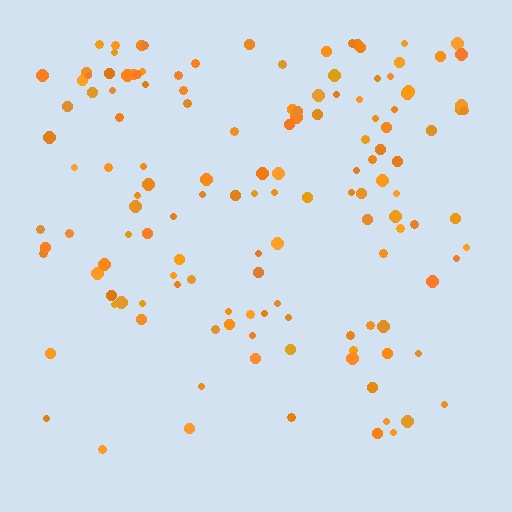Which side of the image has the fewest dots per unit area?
The bottom.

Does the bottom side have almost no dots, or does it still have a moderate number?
Still a moderate number, just noticeably fewer than the top.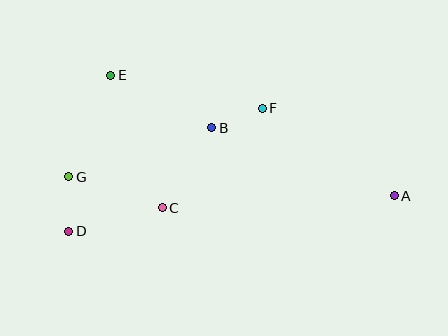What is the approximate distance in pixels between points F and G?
The distance between F and G is approximately 205 pixels.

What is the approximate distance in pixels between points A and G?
The distance between A and G is approximately 326 pixels.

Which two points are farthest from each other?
Points A and D are farthest from each other.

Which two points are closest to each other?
Points D and G are closest to each other.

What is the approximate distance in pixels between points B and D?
The distance between B and D is approximately 176 pixels.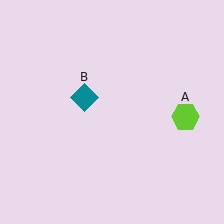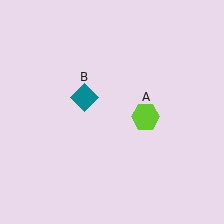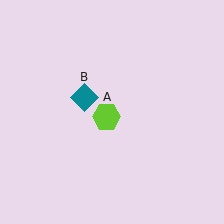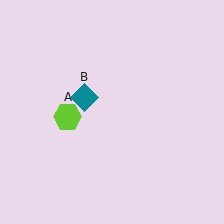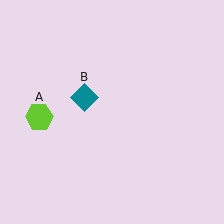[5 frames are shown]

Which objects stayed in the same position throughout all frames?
Teal diamond (object B) remained stationary.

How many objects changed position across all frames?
1 object changed position: lime hexagon (object A).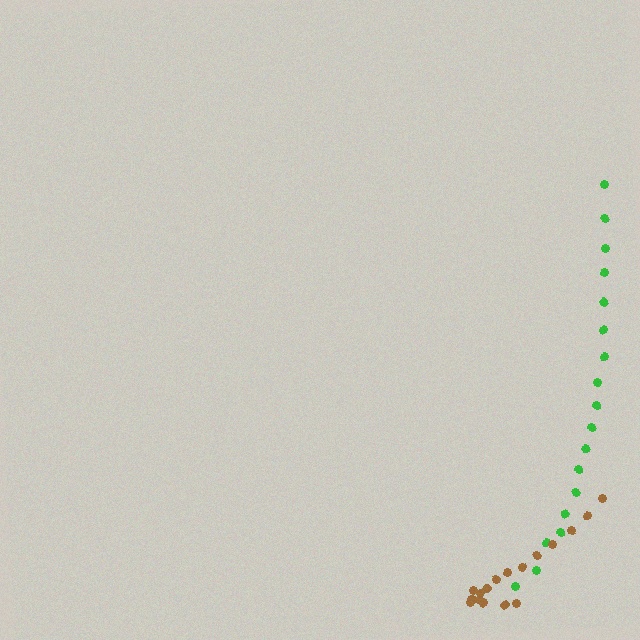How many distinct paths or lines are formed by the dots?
There are 2 distinct paths.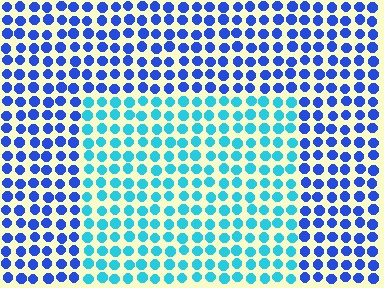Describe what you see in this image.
The image is filled with small blue elements in a uniform arrangement. A rectangle-shaped region is visible where the elements are tinted to a slightly different hue, forming a subtle color boundary.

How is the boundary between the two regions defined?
The boundary is defined purely by a slight shift in hue (about 42 degrees). Spacing, size, and orientation are identical on both sides.